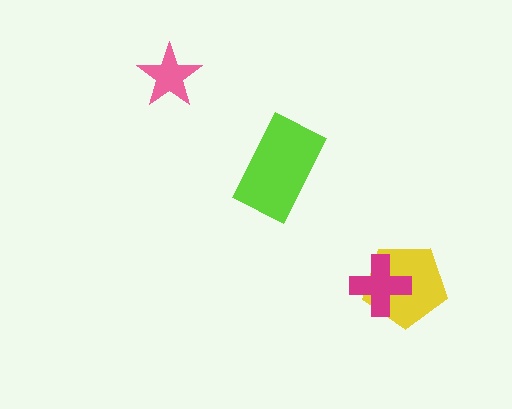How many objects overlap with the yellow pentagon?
1 object overlaps with the yellow pentagon.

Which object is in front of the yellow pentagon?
The magenta cross is in front of the yellow pentagon.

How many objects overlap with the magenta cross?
1 object overlaps with the magenta cross.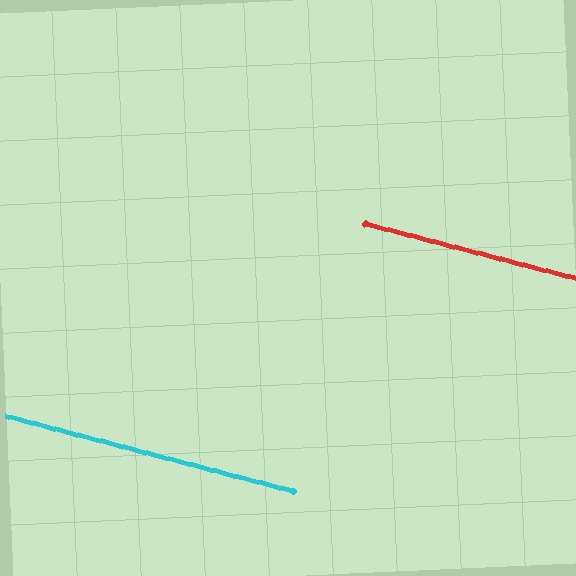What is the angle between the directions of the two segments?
Approximately 0 degrees.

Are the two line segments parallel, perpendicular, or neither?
Parallel — their directions differ by only 0.1°.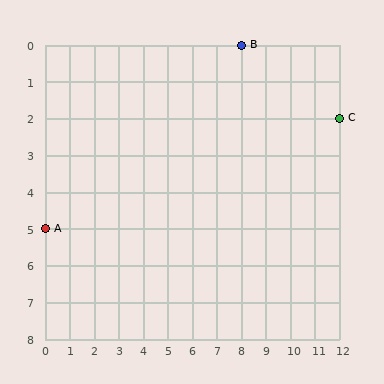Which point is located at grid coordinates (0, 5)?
Point A is at (0, 5).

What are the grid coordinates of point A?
Point A is at grid coordinates (0, 5).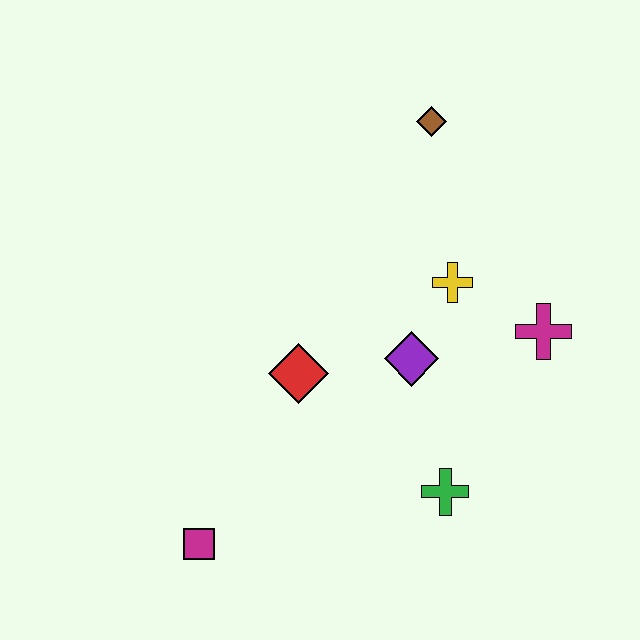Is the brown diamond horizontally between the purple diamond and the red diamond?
No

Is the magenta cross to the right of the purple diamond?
Yes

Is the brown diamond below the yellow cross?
No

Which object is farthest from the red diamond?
The brown diamond is farthest from the red diamond.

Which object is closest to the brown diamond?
The yellow cross is closest to the brown diamond.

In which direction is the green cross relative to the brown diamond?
The green cross is below the brown diamond.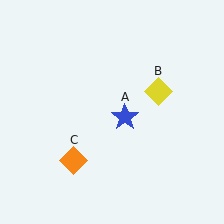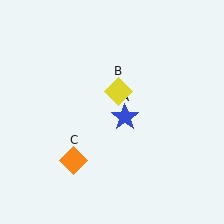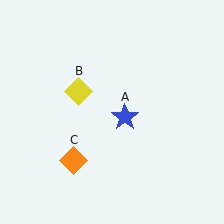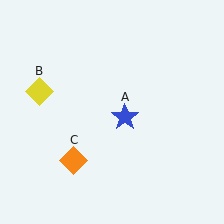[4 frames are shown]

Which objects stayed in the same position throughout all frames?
Blue star (object A) and orange diamond (object C) remained stationary.